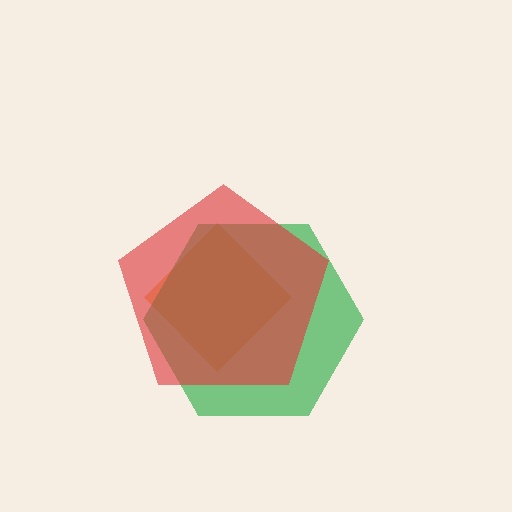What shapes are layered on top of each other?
The layered shapes are: an orange diamond, a green hexagon, a red pentagon.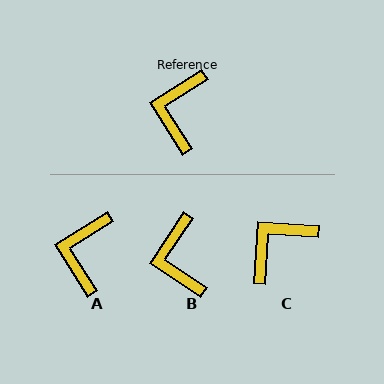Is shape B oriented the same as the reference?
No, it is off by about 24 degrees.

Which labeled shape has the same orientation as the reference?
A.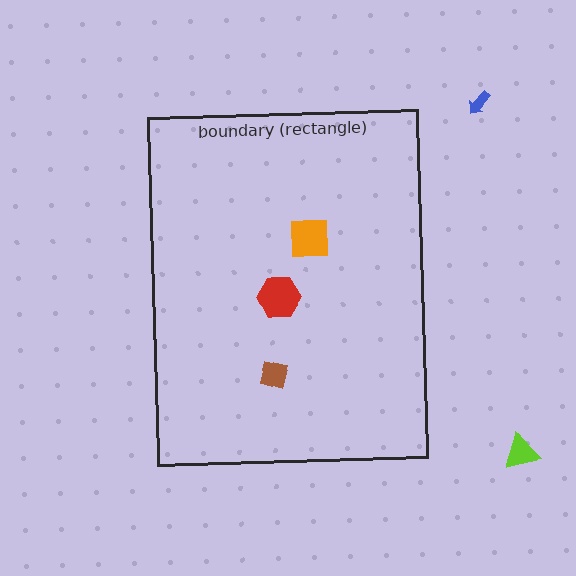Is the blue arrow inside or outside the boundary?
Outside.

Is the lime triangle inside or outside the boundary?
Outside.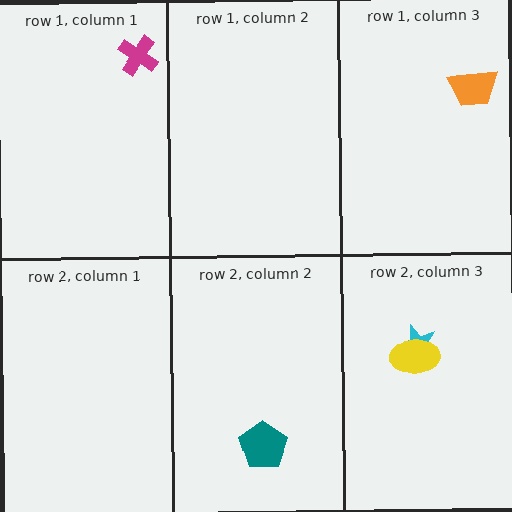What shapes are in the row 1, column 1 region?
The magenta cross.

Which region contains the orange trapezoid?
The row 1, column 3 region.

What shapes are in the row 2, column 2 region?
The teal pentagon.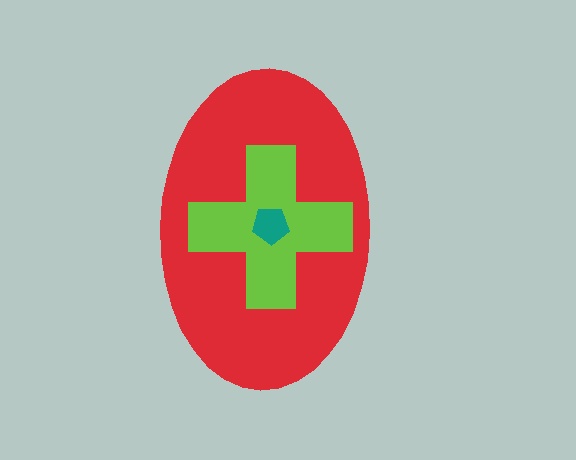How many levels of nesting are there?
3.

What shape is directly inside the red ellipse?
The lime cross.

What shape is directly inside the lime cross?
The teal pentagon.